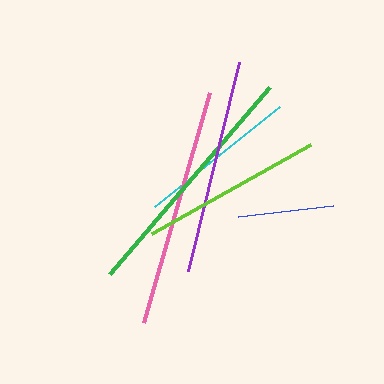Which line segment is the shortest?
The blue line is the shortest at approximately 96 pixels.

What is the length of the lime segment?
The lime segment is approximately 183 pixels long.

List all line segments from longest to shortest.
From longest to shortest: green, pink, purple, lime, cyan, blue.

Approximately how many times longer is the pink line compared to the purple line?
The pink line is approximately 1.1 times the length of the purple line.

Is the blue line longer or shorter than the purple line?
The purple line is longer than the blue line.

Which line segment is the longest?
The green line is the longest at approximately 246 pixels.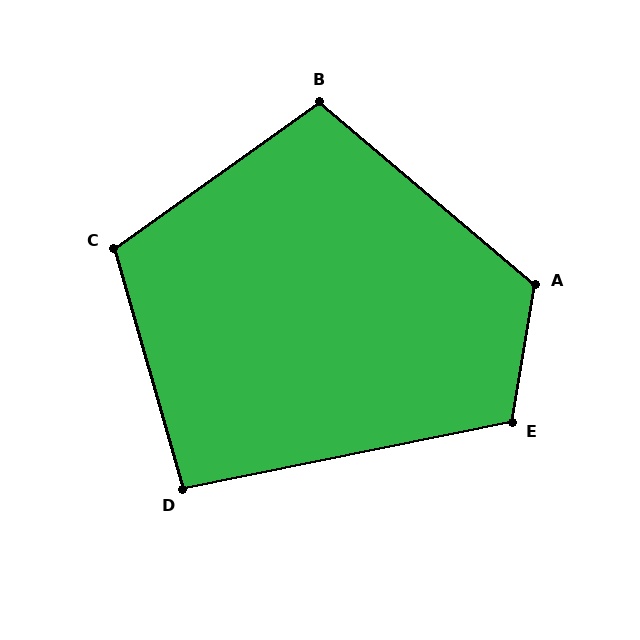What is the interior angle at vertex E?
Approximately 111 degrees (obtuse).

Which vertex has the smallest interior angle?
D, at approximately 94 degrees.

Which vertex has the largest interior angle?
A, at approximately 121 degrees.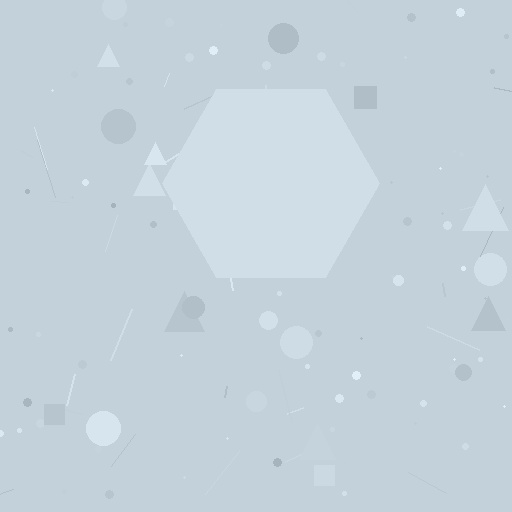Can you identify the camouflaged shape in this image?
The camouflaged shape is a hexagon.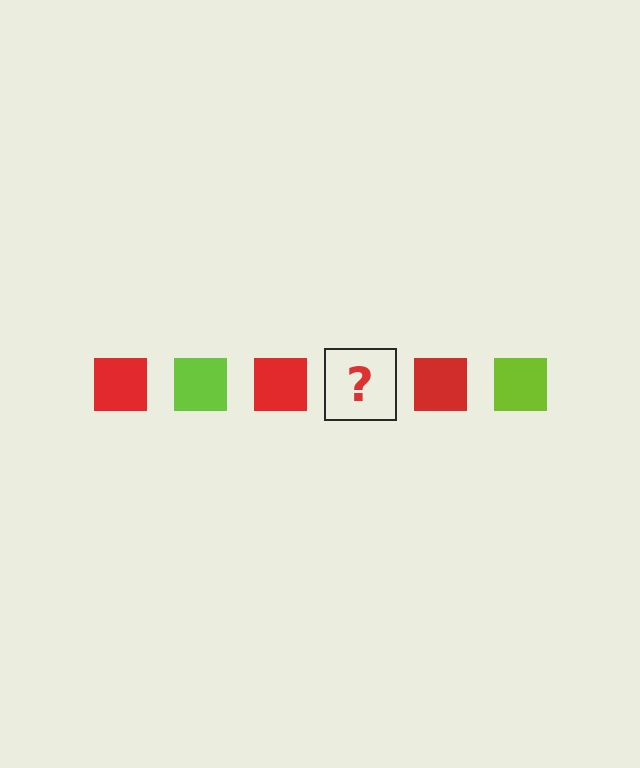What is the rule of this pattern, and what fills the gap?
The rule is that the pattern cycles through red, lime squares. The gap should be filled with a lime square.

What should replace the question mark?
The question mark should be replaced with a lime square.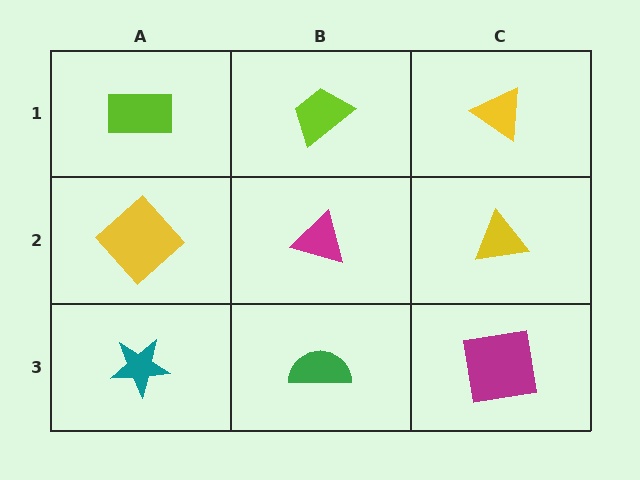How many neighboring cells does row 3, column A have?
2.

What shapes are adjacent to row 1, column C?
A yellow triangle (row 2, column C), a lime trapezoid (row 1, column B).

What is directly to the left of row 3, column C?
A green semicircle.